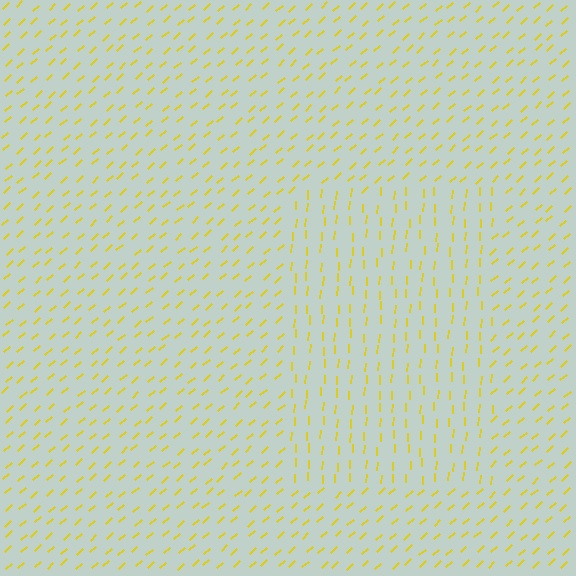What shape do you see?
I see a rectangle.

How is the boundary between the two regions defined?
The boundary is defined purely by a change in line orientation (approximately 45 degrees difference). All lines are the same color and thickness.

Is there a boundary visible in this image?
Yes, there is a texture boundary formed by a change in line orientation.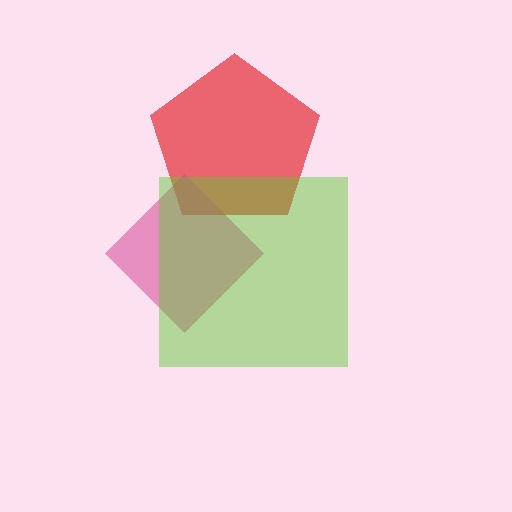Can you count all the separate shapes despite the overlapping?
Yes, there are 3 separate shapes.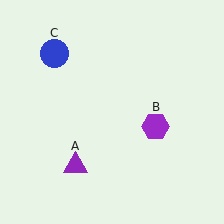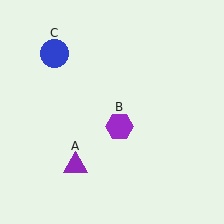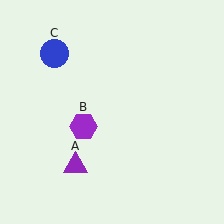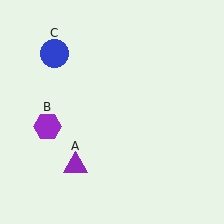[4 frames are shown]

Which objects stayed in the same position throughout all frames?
Purple triangle (object A) and blue circle (object C) remained stationary.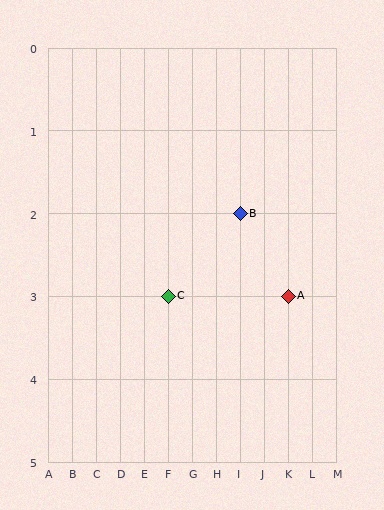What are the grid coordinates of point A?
Point A is at grid coordinates (K, 3).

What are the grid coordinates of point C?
Point C is at grid coordinates (F, 3).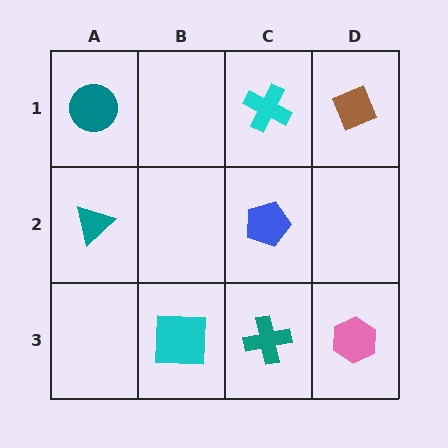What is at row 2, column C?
A blue pentagon.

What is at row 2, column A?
A teal triangle.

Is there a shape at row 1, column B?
No, that cell is empty.